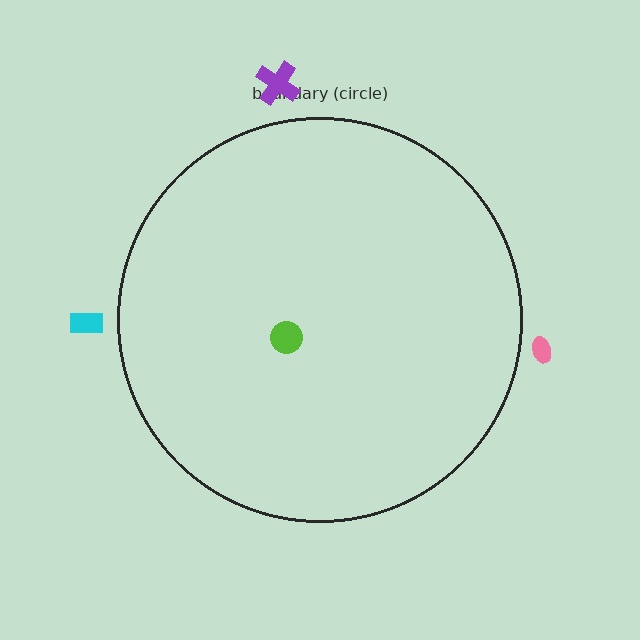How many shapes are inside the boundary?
1 inside, 3 outside.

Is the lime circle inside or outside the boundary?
Inside.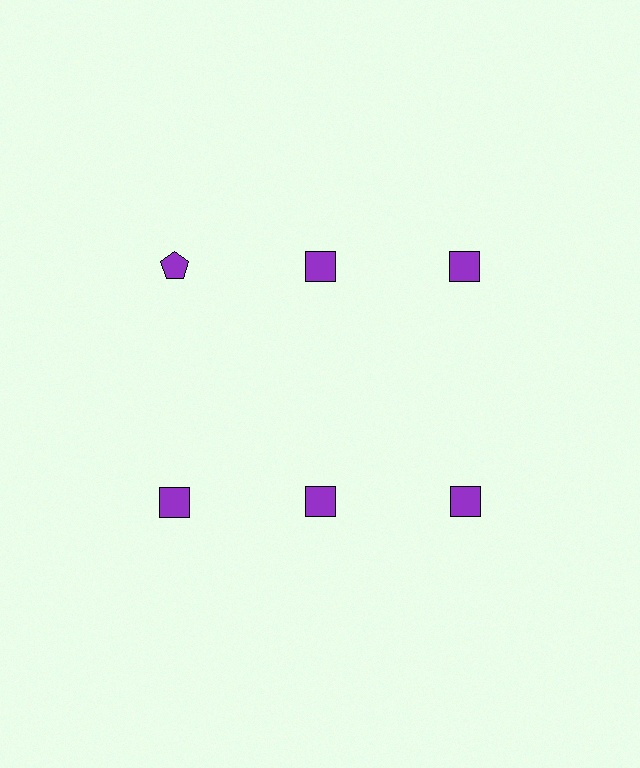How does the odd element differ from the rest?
It has a different shape: pentagon instead of square.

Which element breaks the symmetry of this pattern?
The purple pentagon in the top row, leftmost column breaks the symmetry. All other shapes are purple squares.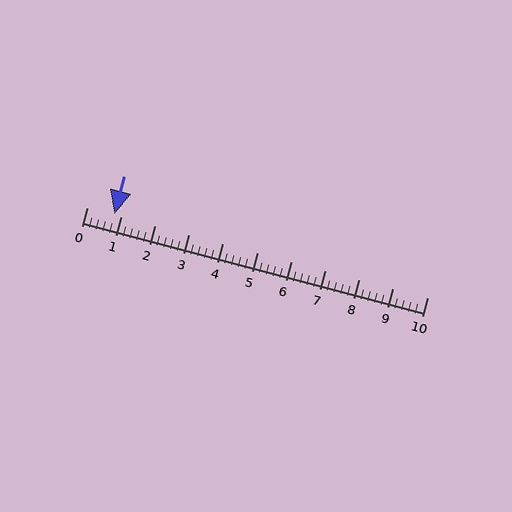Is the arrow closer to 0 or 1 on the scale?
The arrow is closer to 1.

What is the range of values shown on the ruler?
The ruler shows values from 0 to 10.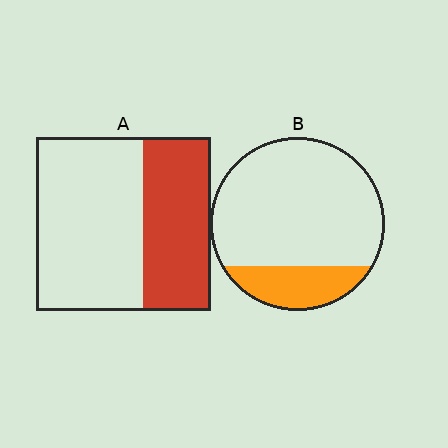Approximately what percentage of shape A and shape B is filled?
A is approximately 40% and B is approximately 20%.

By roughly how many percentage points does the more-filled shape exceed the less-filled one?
By roughly 20 percentage points (A over B).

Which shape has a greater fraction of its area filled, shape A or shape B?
Shape A.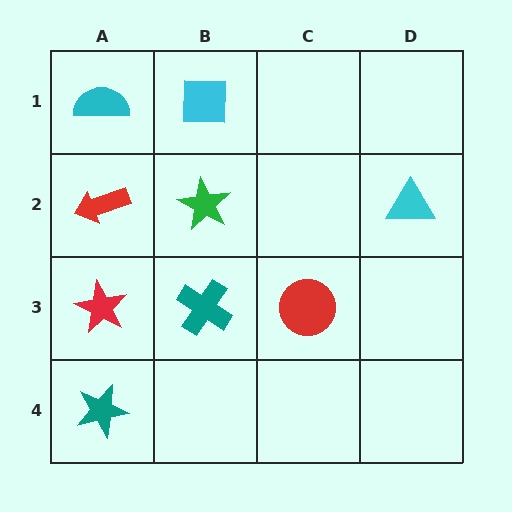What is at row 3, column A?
A red star.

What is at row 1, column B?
A cyan square.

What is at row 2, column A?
A red arrow.